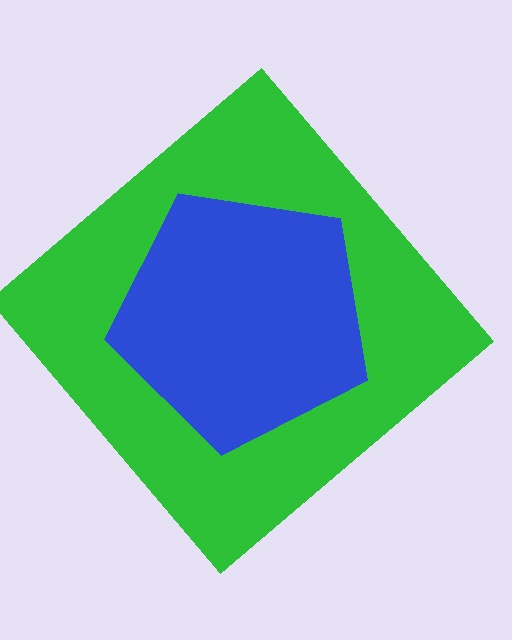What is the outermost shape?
The green diamond.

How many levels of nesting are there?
2.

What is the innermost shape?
The blue pentagon.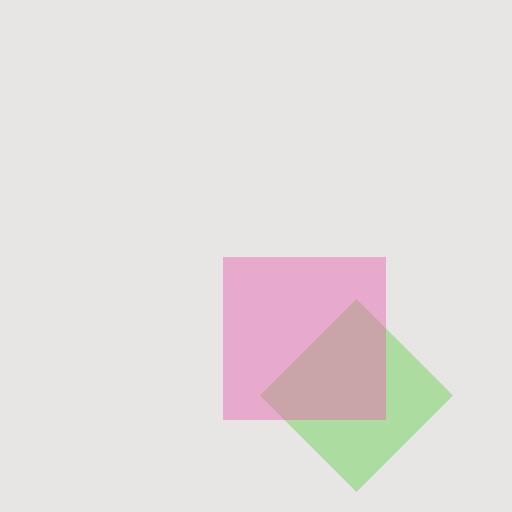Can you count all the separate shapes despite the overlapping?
Yes, there are 2 separate shapes.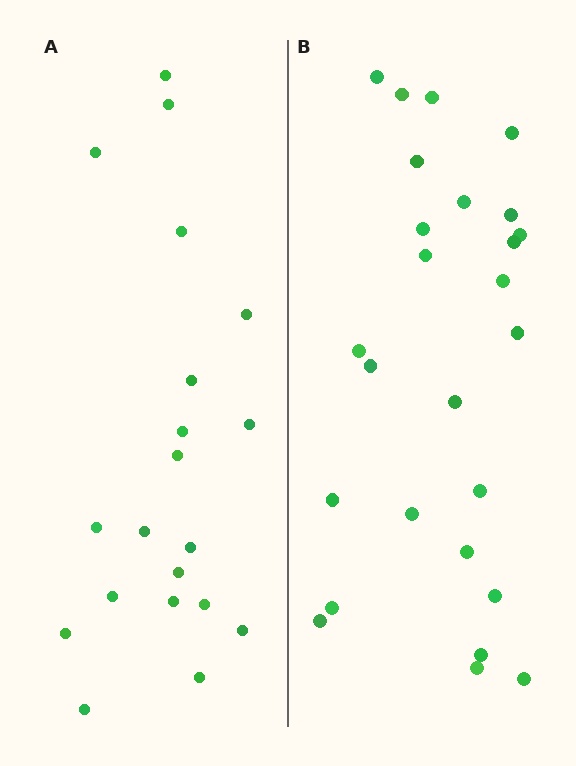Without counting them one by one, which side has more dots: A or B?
Region B (the right region) has more dots.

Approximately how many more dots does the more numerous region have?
Region B has about 6 more dots than region A.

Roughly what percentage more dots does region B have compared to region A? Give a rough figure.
About 30% more.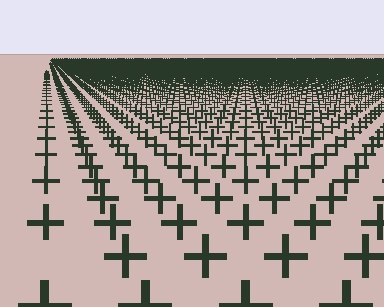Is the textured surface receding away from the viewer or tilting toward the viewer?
The surface is receding away from the viewer. Texture elements get smaller and denser toward the top.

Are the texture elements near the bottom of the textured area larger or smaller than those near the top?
Larger. Near the bottom, elements are closer to the viewer and appear at a bigger on-screen size.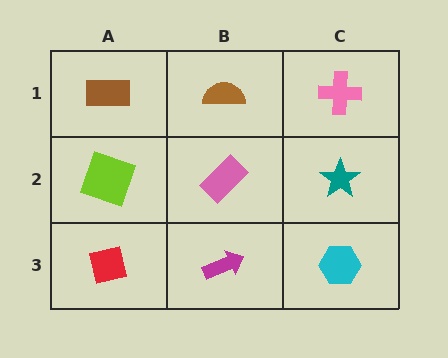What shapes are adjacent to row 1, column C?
A teal star (row 2, column C), a brown semicircle (row 1, column B).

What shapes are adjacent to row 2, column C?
A pink cross (row 1, column C), a cyan hexagon (row 3, column C), a pink rectangle (row 2, column B).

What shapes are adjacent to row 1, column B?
A pink rectangle (row 2, column B), a brown rectangle (row 1, column A), a pink cross (row 1, column C).